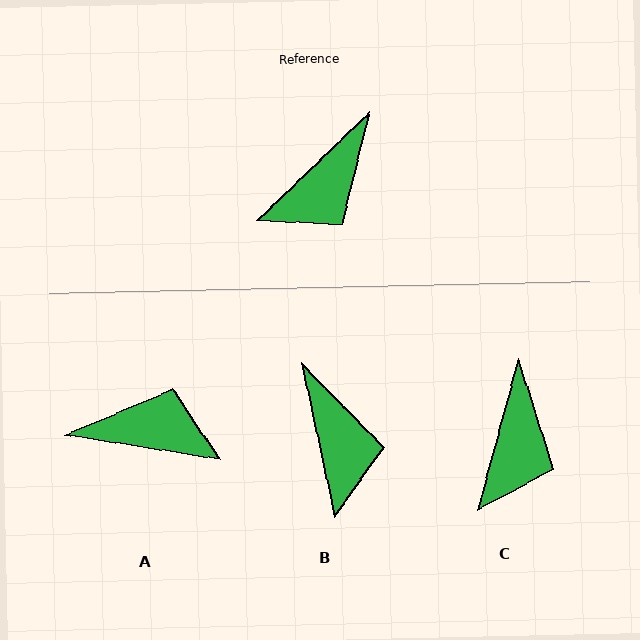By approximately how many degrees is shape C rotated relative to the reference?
Approximately 31 degrees counter-clockwise.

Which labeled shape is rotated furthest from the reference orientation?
A, about 127 degrees away.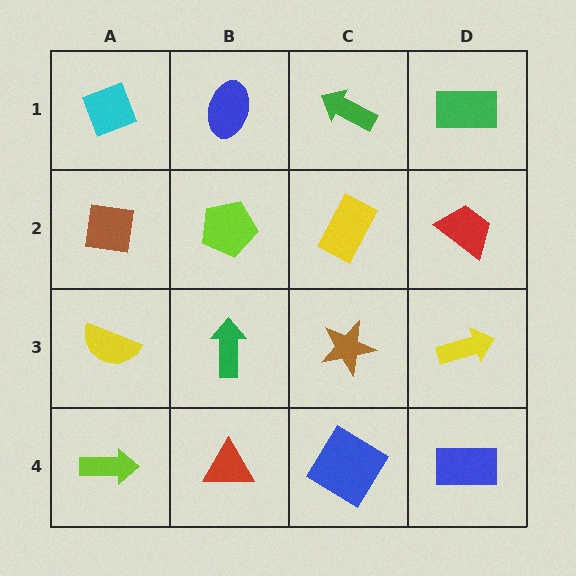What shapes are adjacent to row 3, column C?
A yellow rectangle (row 2, column C), a blue diamond (row 4, column C), a green arrow (row 3, column B), a yellow arrow (row 3, column D).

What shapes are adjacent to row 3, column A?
A brown square (row 2, column A), a lime arrow (row 4, column A), a green arrow (row 3, column B).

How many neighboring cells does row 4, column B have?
3.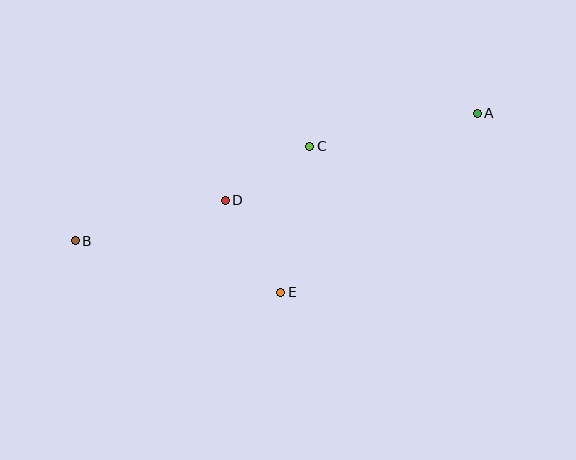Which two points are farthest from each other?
Points A and B are farthest from each other.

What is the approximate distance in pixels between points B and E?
The distance between B and E is approximately 212 pixels.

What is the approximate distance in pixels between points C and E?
The distance between C and E is approximately 149 pixels.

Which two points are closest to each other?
Points C and D are closest to each other.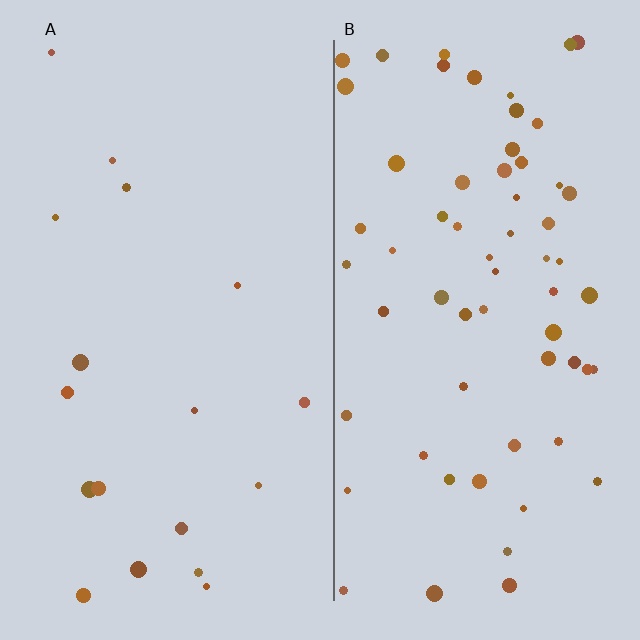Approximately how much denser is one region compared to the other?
Approximately 3.6× — region B over region A.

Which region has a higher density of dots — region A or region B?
B (the right).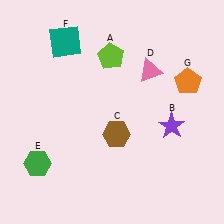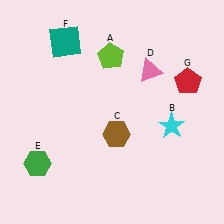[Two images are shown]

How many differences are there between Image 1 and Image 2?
There are 2 differences between the two images.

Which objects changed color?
B changed from purple to cyan. G changed from orange to red.